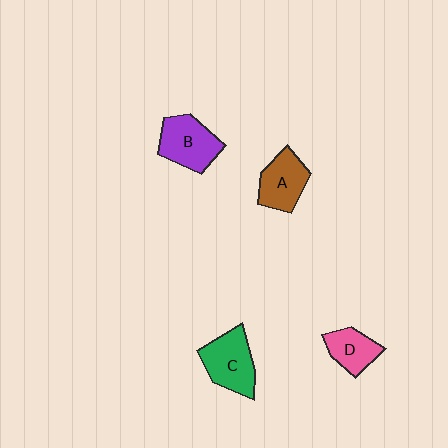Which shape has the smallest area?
Shape D (pink).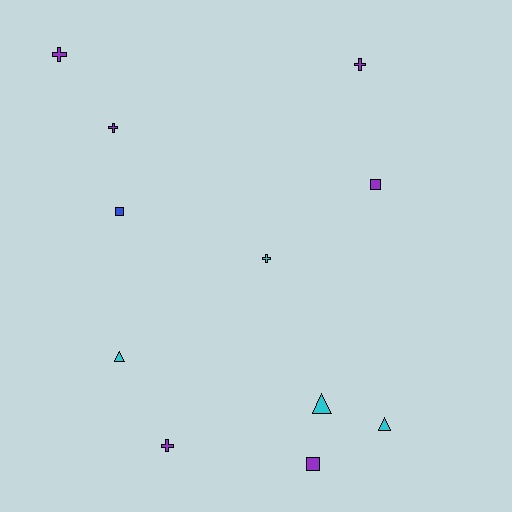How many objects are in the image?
There are 11 objects.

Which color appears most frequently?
Purple, with 6 objects.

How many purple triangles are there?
There are no purple triangles.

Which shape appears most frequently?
Cross, with 5 objects.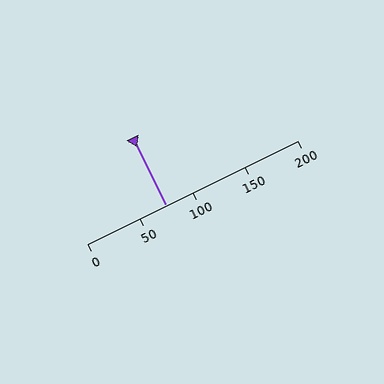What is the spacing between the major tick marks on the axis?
The major ticks are spaced 50 apart.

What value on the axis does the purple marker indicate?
The marker indicates approximately 75.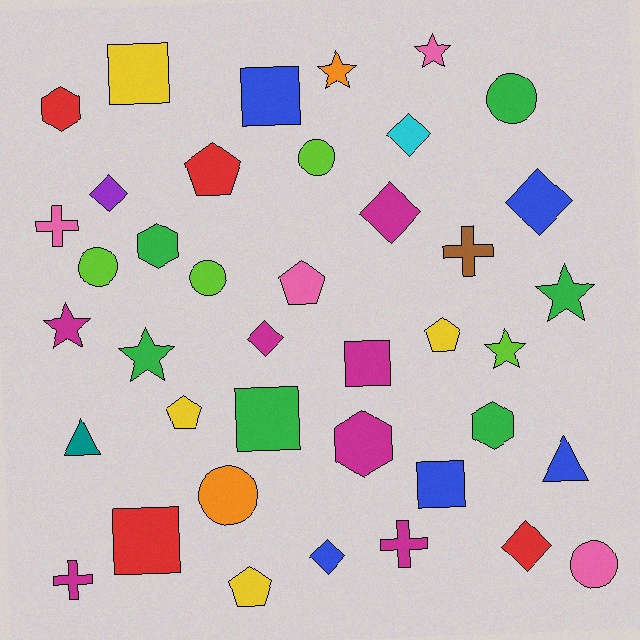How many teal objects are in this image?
There is 1 teal object.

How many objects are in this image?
There are 40 objects.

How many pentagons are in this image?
There are 5 pentagons.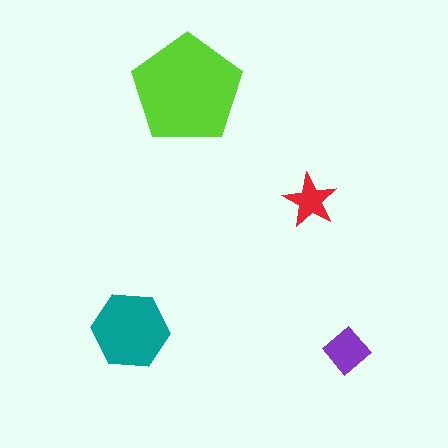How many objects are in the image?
There are 4 objects in the image.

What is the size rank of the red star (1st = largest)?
4th.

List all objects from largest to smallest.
The lime pentagon, the teal hexagon, the purple diamond, the red star.